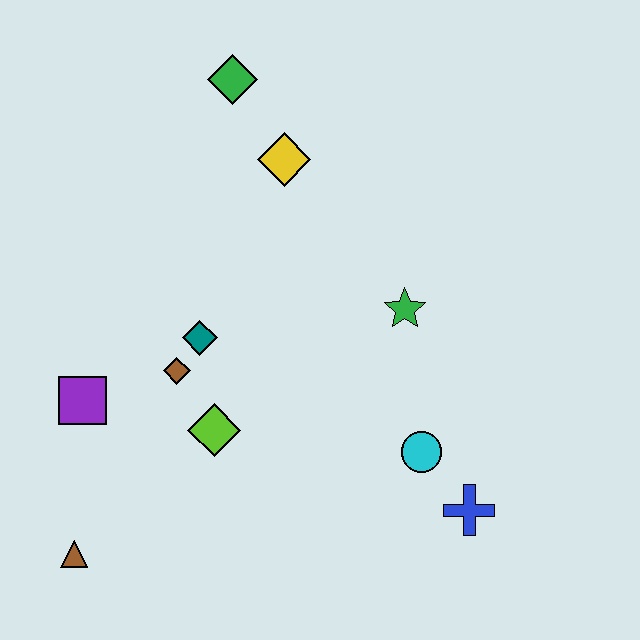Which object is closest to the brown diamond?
The teal diamond is closest to the brown diamond.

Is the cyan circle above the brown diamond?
No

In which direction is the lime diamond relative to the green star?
The lime diamond is to the left of the green star.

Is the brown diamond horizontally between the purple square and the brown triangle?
No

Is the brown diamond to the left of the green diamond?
Yes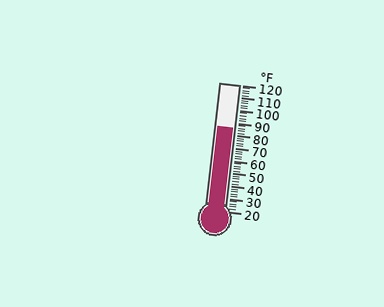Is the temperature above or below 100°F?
The temperature is below 100°F.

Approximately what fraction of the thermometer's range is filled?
The thermometer is filled to approximately 65% of its range.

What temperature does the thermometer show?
The thermometer shows approximately 86°F.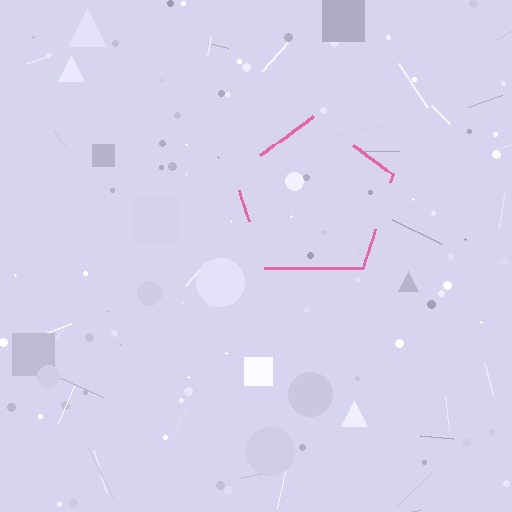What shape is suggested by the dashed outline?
The dashed outline suggests a pentagon.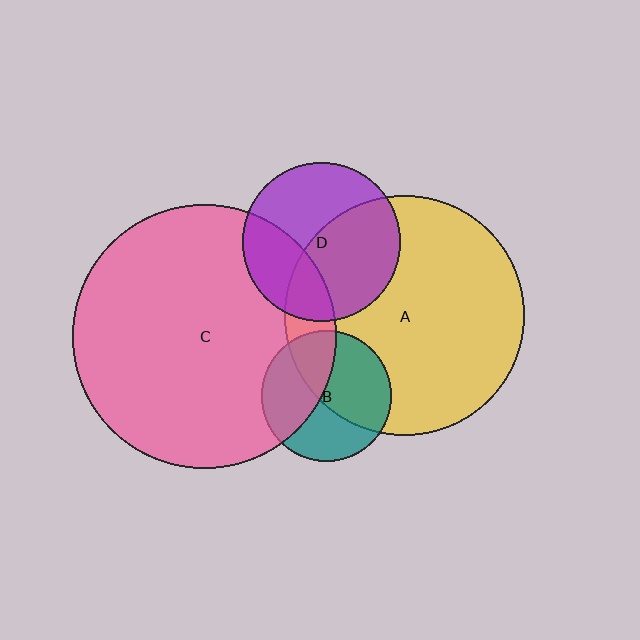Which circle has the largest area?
Circle C (pink).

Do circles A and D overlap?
Yes.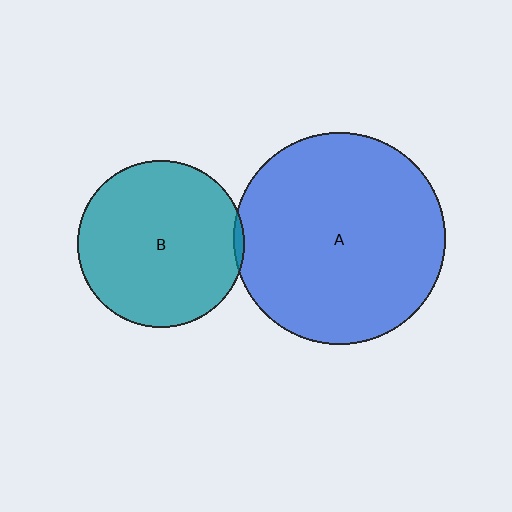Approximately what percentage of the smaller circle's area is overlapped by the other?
Approximately 5%.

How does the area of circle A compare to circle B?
Approximately 1.6 times.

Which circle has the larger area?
Circle A (blue).